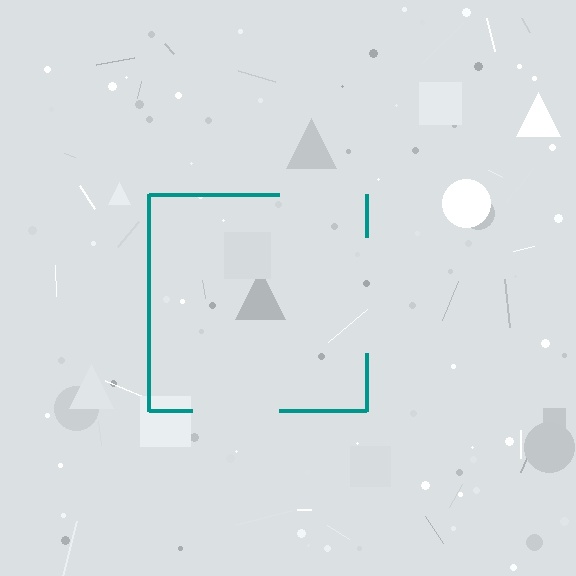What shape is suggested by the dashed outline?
The dashed outline suggests a square.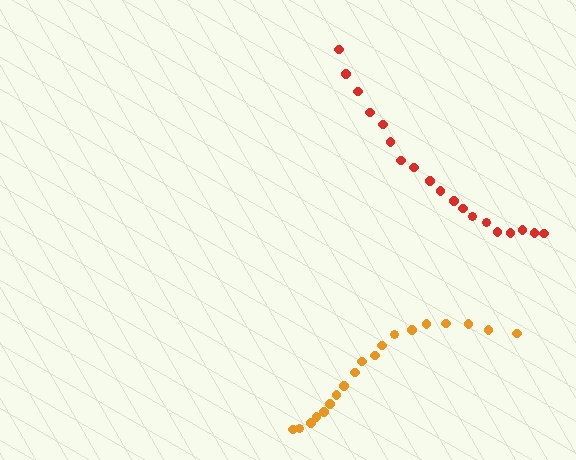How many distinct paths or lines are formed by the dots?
There are 2 distinct paths.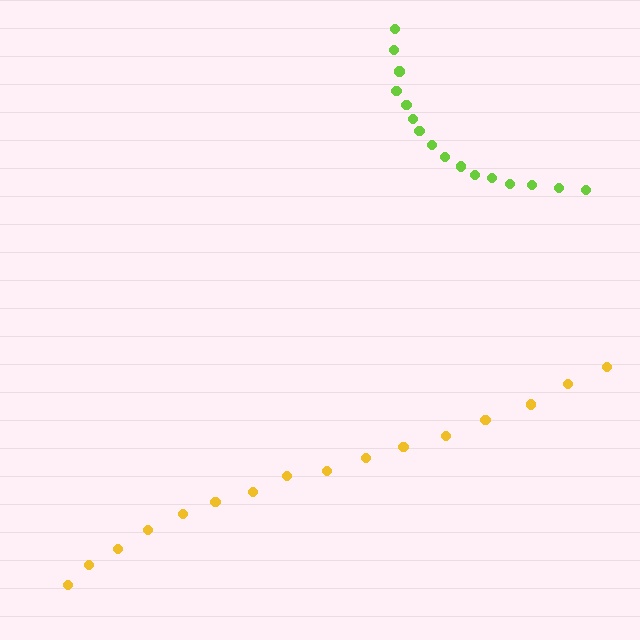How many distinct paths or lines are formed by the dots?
There are 2 distinct paths.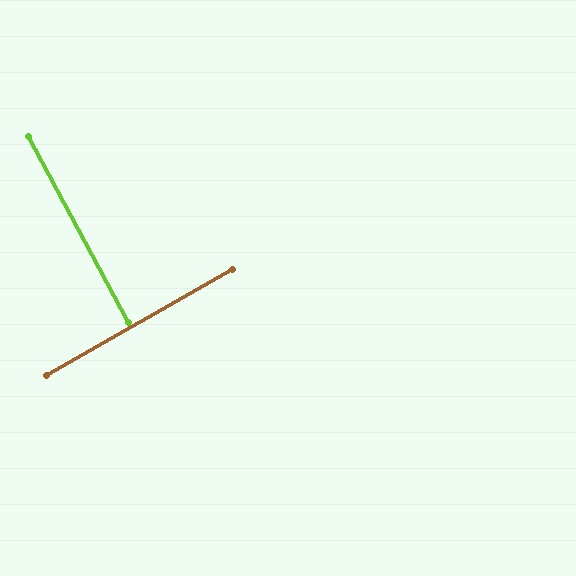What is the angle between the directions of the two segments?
Approximately 89 degrees.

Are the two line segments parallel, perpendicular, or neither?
Perpendicular — they meet at approximately 89°.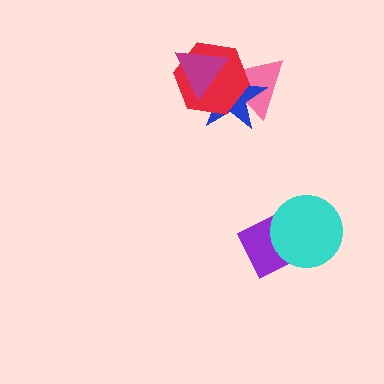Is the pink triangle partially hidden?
Yes, it is partially covered by another shape.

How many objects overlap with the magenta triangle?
3 objects overlap with the magenta triangle.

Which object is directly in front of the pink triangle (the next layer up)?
The blue star is directly in front of the pink triangle.